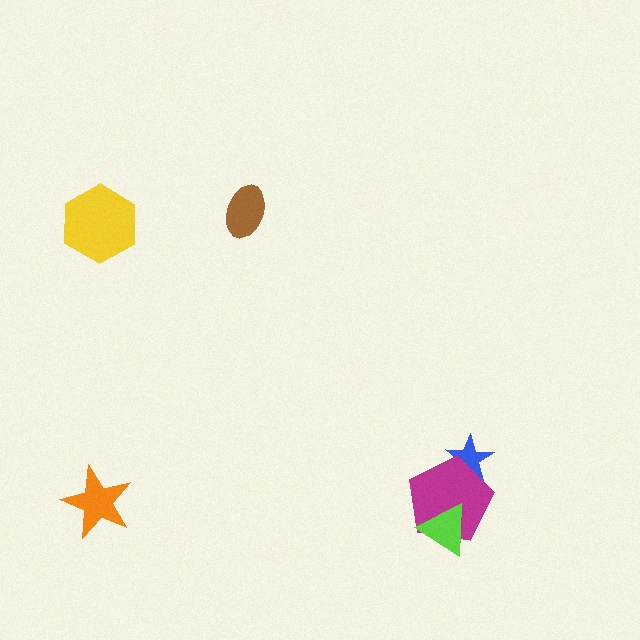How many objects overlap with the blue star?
1 object overlaps with the blue star.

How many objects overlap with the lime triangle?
1 object overlaps with the lime triangle.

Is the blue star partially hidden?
Yes, it is partially covered by another shape.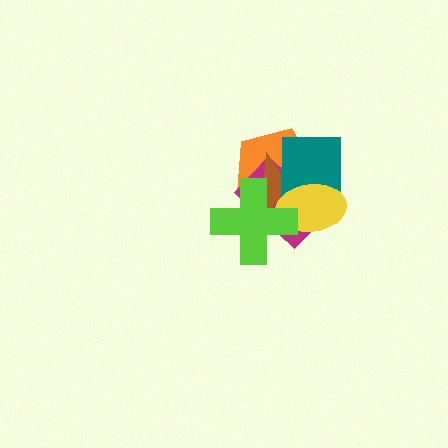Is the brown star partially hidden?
Yes, it is partially covered by another shape.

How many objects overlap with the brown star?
5 objects overlap with the brown star.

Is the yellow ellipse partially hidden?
Yes, it is partially covered by another shape.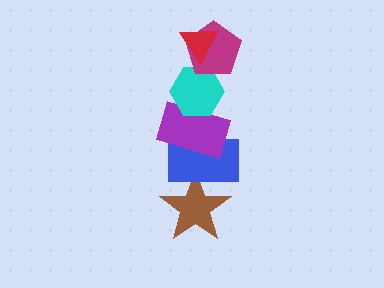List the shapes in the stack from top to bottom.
From top to bottom: the red triangle, the magenta pentagon, the cyan hexagon, the purple rectangle, the blue rectangle, the brown star.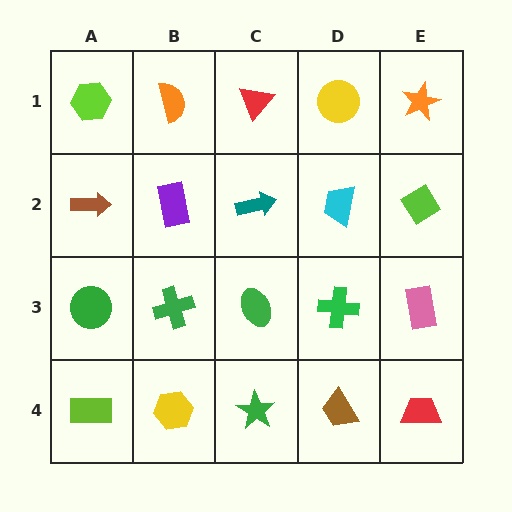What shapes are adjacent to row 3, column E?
A lime diamond (row 2, column E), a red trapezoid (row 4, column E), a green cross (row 3, column D).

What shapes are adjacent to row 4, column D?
A green cross (row 3, column D), a green star (row 4, column C), a red trapezoid (row 4, column E).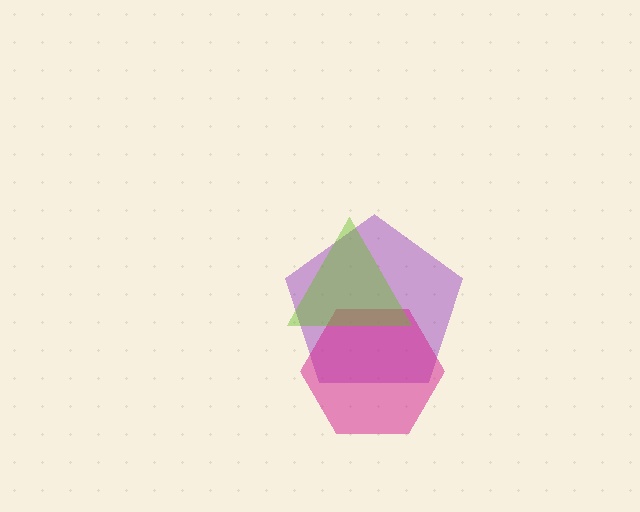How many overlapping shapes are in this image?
There are 3 overlapping shapes in the image.